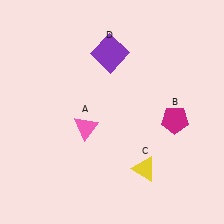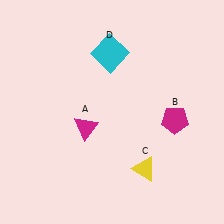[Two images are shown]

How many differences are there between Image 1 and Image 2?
There are 2 differences between the two images.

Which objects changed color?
A changed from pink to magenta. D changed from purple to cyan.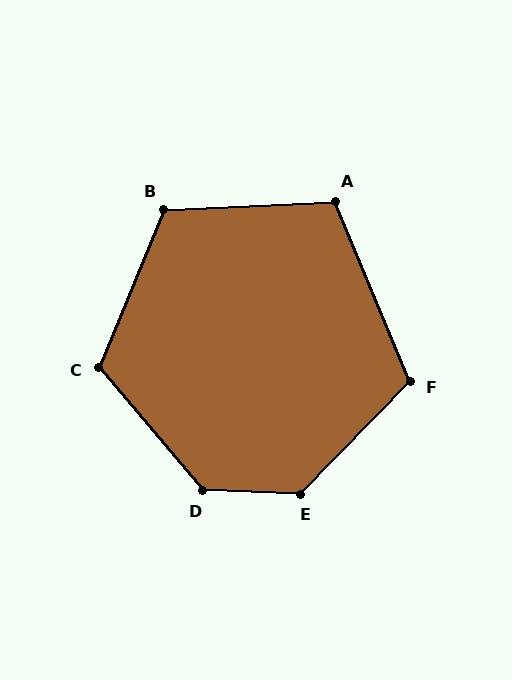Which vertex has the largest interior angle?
E, at approximately 133 degrees.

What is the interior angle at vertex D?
Approximately 132 degrees (obtuse).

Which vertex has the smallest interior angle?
A, at approximately 110 degrees.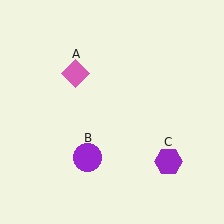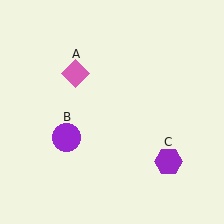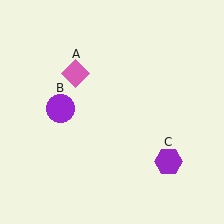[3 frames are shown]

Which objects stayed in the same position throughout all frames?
Pink diamond (object A) and purple hexagon (object C) remained stationary.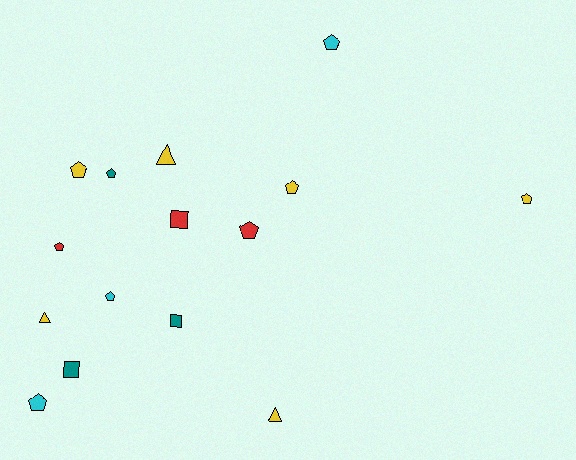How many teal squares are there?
There are 2 teal squares.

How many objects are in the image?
There are 15 objects.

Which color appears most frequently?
Yellow, with 6 objects.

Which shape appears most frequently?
Pentagon, with 9 objects.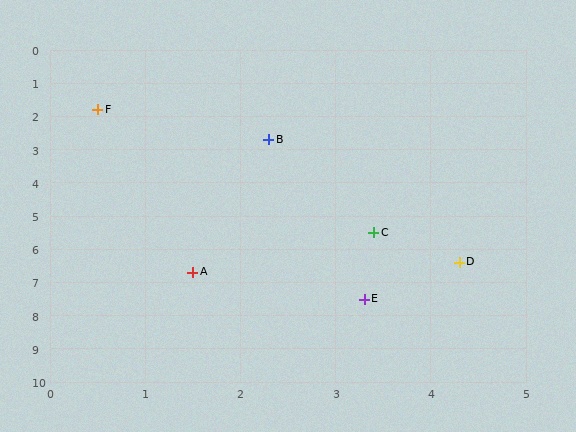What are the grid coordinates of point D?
Point D is at approximately (4.3, 6.4).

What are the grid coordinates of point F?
Point F is at approximately (0.5, 1.8).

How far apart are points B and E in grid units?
Points B and E are about 4.9 grid units apart.